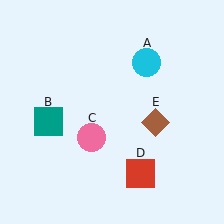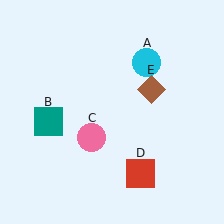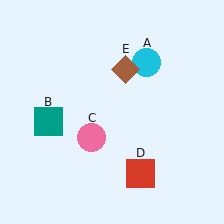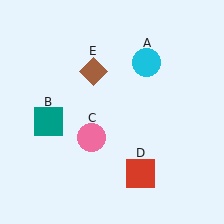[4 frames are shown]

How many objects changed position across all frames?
1 object changed position: brown diamond (object E).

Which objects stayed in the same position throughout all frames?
Cyan circle (object A) and teal square (object B) and pink circle (object C) and red square (object D) remained stationary.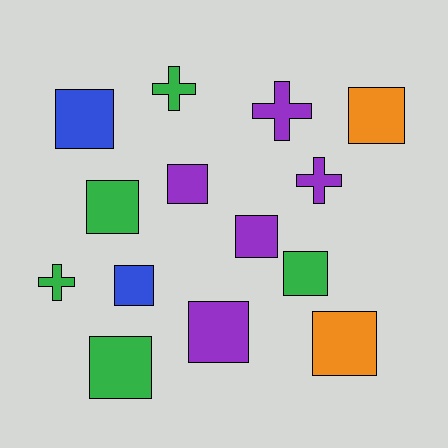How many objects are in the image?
There are 14 objects.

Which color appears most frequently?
Purple, with 5 objects.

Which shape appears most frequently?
Square, with 10 objects.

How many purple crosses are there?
There are 2 purple crosses.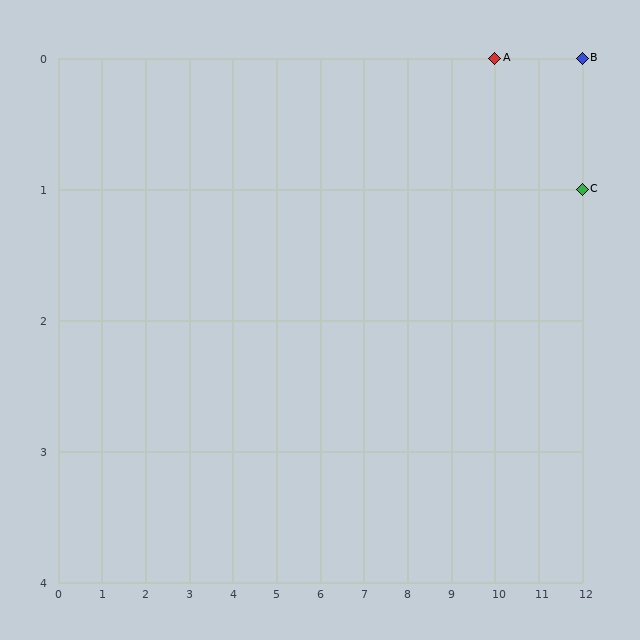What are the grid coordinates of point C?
Point C is at grid coordinates (12, 1).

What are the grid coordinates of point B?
Point B is at grid coordinates (12, 0).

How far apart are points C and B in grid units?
Points C and B are 1 row apart.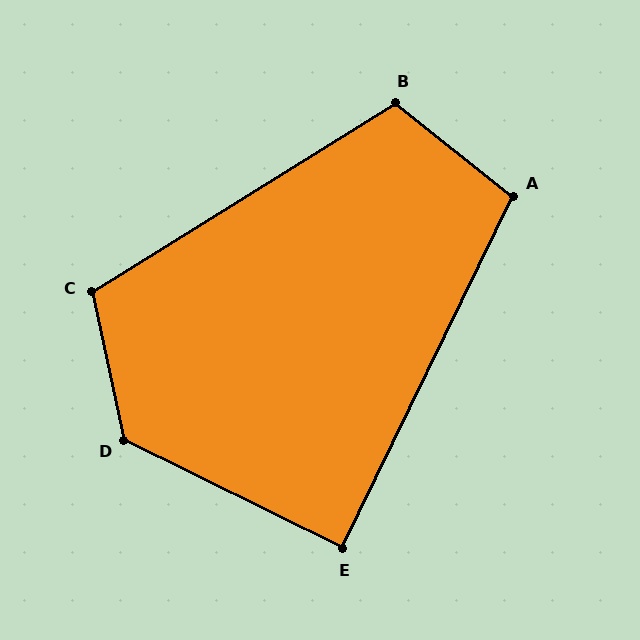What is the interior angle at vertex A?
Approximately 102 degrees (obtuse).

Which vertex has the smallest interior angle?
E, at approximately 90 degrees.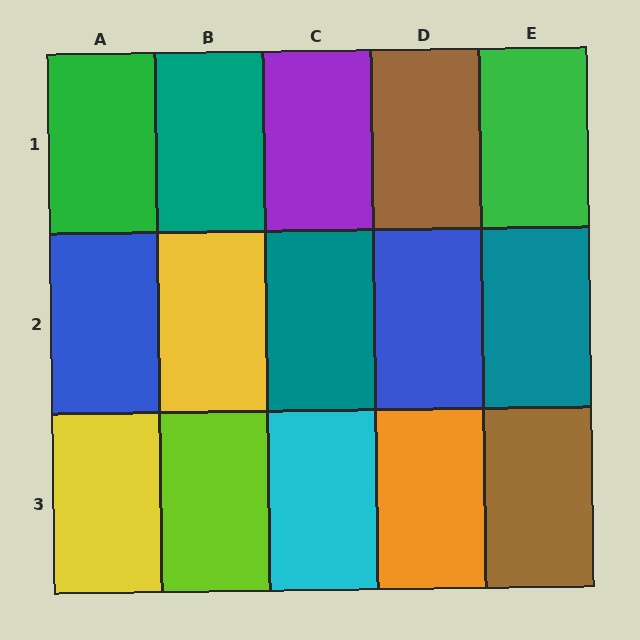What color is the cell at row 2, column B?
Yellow.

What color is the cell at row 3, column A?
Yellow.